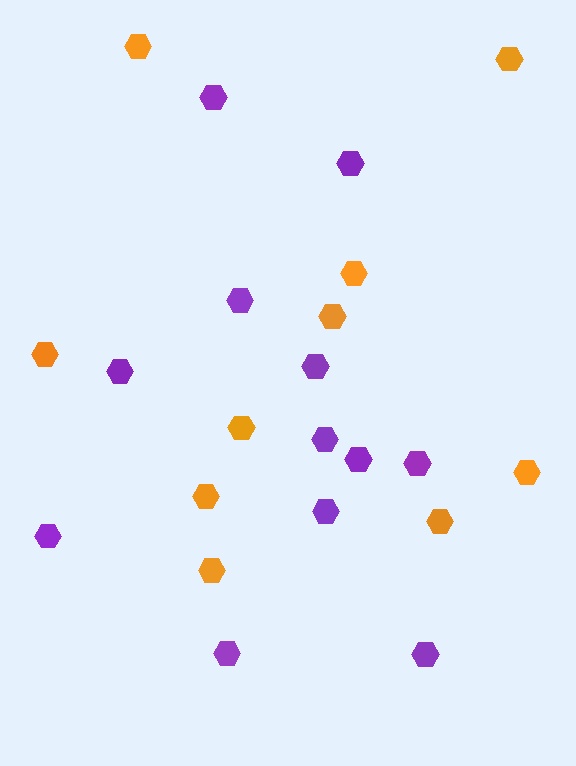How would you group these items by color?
There are 2 groups: one group of orange hexagons (10) and one group of purple hexagons (12).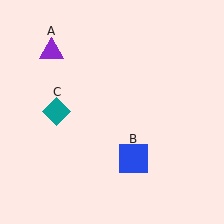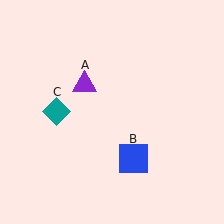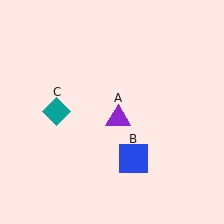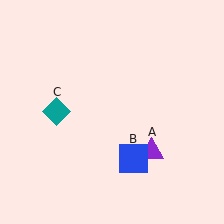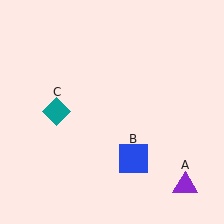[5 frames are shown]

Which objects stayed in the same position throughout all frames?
Blue square (object B) and teal diamond (object C) remained stationary.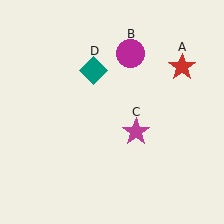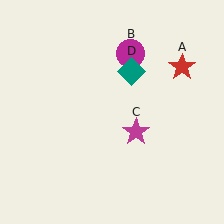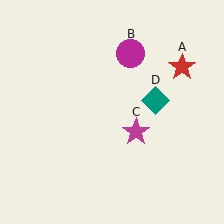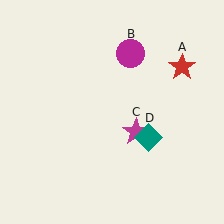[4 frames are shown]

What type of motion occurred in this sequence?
The teal diamond (object D) rotated clockwise around the center of the scene.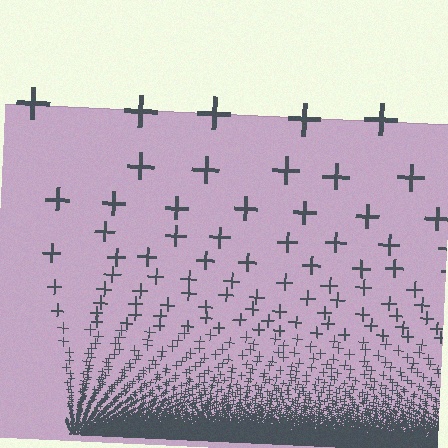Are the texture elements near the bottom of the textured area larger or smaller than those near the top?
Smaller. The gradient is inverted — elements near the bottom are smaller and denser.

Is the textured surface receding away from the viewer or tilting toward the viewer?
The surface appears to tilt toward the viewer. Texture elements get larger and sparser toward the top.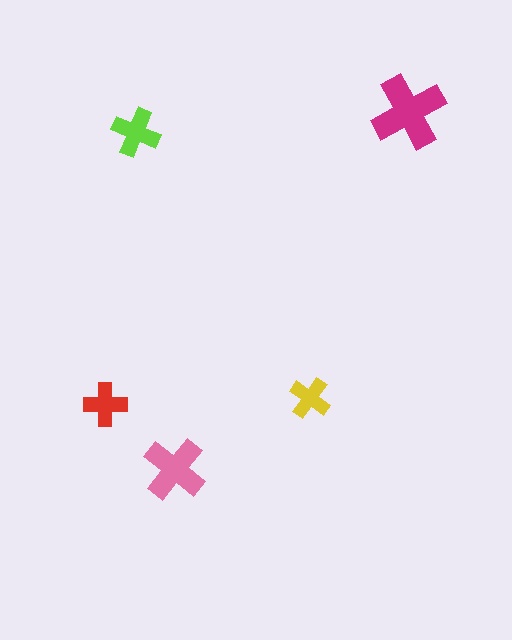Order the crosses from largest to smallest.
the magenta one, the pink one, the lime one, the red one, the yellow one.